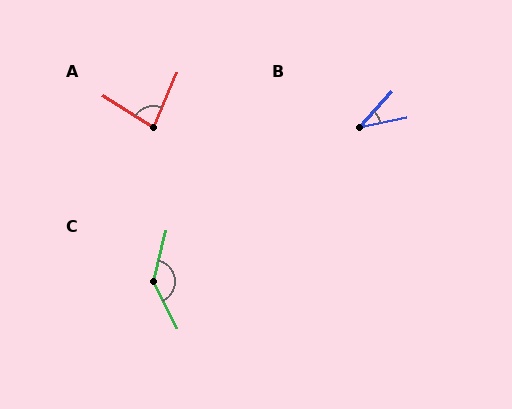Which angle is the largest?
C, at approximately 140 degrees.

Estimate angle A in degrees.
Approximately 81 degrees.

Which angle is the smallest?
B, at approximately 36 degrees.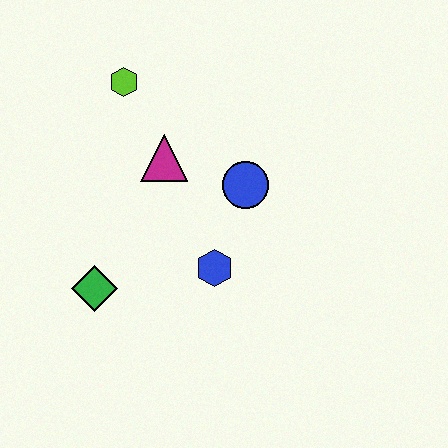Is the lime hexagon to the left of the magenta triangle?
Yes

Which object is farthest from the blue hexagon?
The lime hexagon is farthest from the blue hexagon.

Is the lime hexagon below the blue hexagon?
No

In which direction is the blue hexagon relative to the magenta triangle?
The blue hexagon is below the magenta triangle.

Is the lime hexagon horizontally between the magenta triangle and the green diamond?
Yes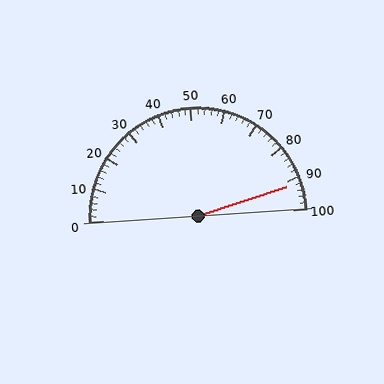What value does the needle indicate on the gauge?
The needle indicates approximately 92.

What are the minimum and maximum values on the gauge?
The gauge ranges from 0 to 100.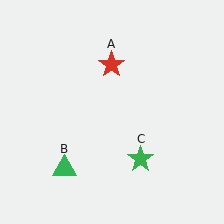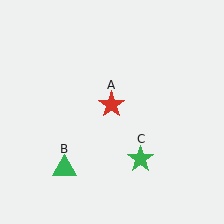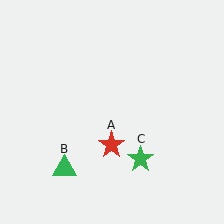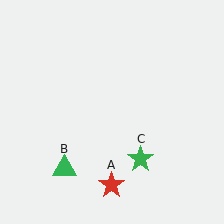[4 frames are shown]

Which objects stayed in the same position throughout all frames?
Green triangle (object B) and green star (object C) remained stationary.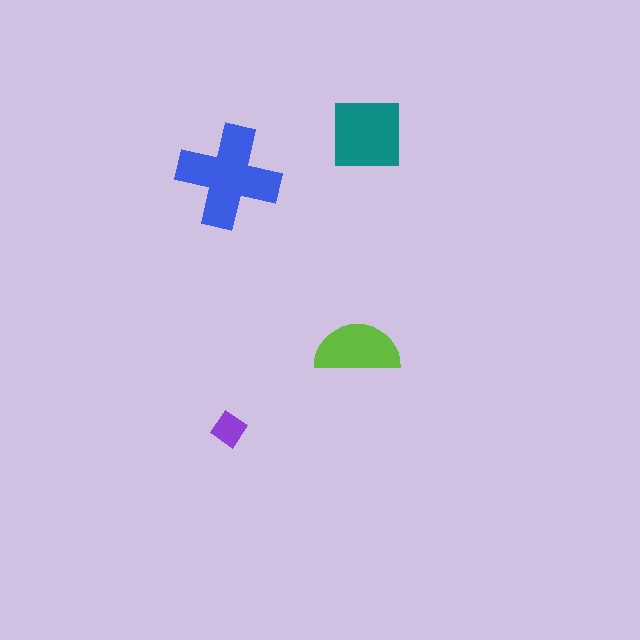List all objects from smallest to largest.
The purple diamond, the lime semicircle, the teal square, the blue cross.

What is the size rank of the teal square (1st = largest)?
2nd.